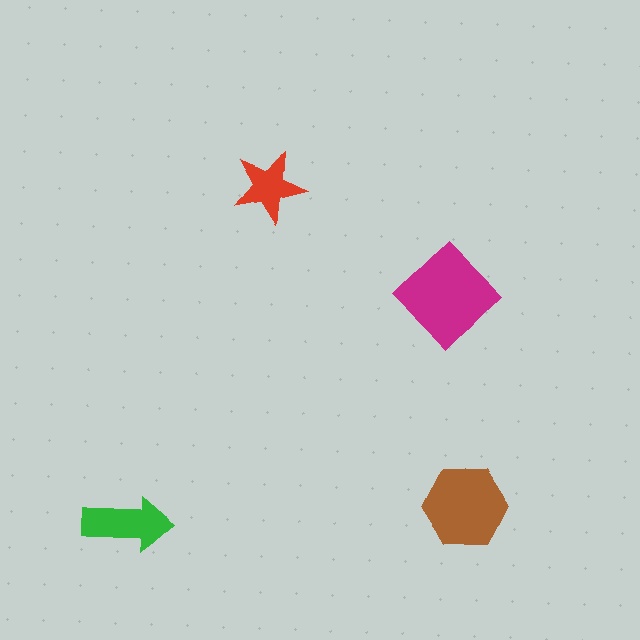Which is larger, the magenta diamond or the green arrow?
The magenta diamond.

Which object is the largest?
The magenta diamond.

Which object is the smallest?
The red star.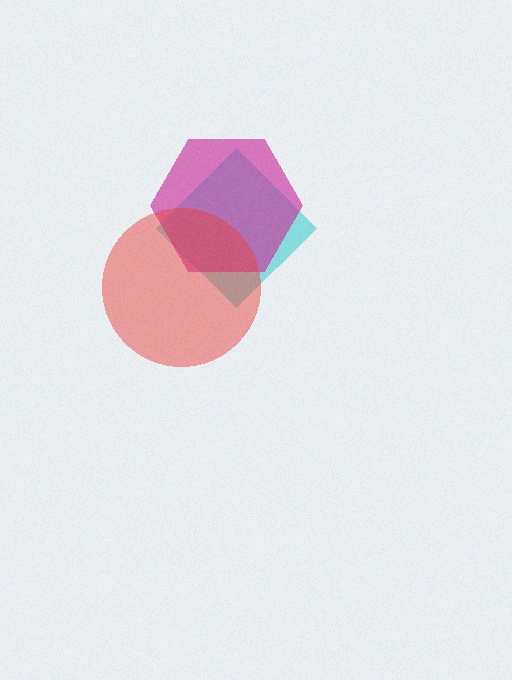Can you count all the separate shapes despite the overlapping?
Yes, there are 3 separate shapes.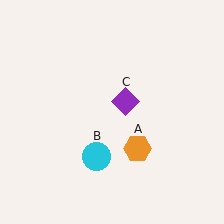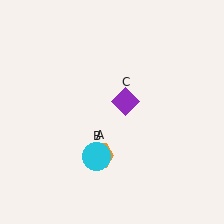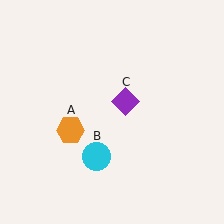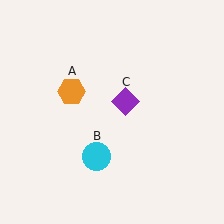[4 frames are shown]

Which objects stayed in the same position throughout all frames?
Cyan circle (object B) and purple diamond (object C) remained stationary.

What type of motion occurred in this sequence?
The orange hexagon (object A) rotated clockwise around the center of the scene.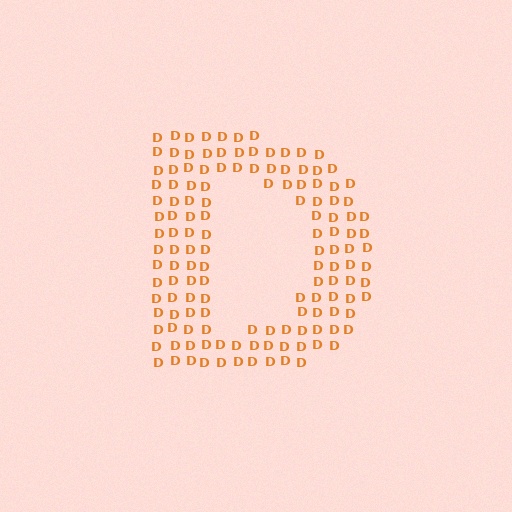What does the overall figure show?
The overall figure shows the letter D.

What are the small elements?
The small elements are letter D's.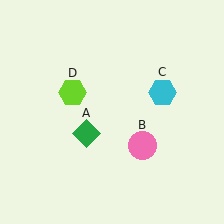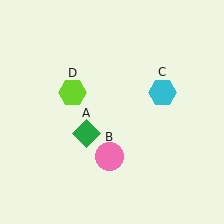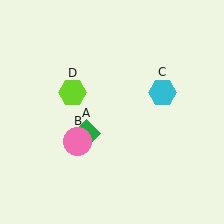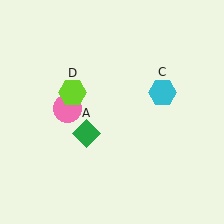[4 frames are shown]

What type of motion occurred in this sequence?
The pink circle (object B) rotated clockwise around the center of the scene.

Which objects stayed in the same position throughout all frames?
Green diamond (object A) and cyan hexagon (object C) and lime hexagon (object D) remained stationary.